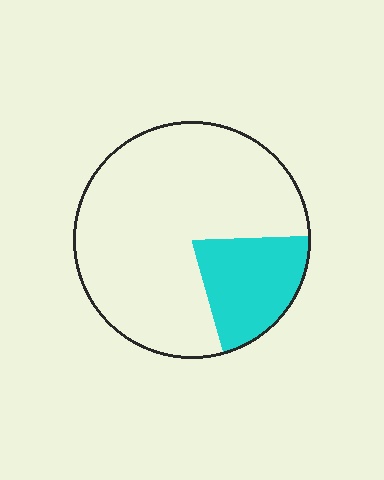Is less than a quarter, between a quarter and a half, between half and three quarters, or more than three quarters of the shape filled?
Less than a quarter.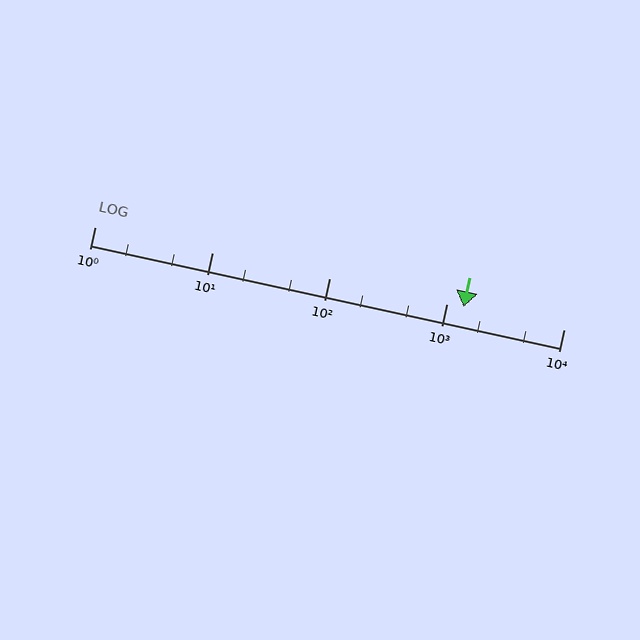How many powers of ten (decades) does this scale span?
The scale spans 4 decades, from 1 to 10000.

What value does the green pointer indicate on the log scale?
The pointer indicates approximately 1400.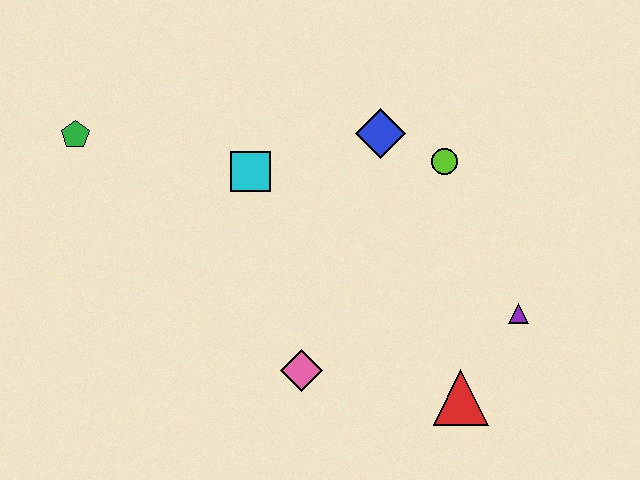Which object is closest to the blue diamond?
The lime circle is closest to the blue diamond.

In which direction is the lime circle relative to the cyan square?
The lime circle is to the right of the cyan square.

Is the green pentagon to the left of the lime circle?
Yes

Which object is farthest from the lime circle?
The green pentagon is farthest from the lime circle.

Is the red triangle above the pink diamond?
No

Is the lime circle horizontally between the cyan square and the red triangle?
Yes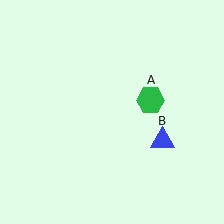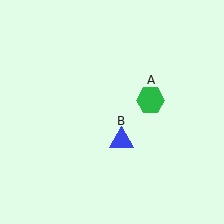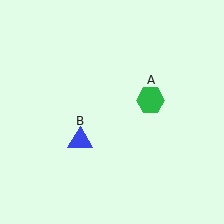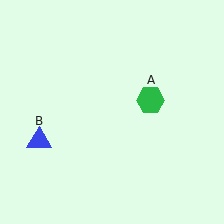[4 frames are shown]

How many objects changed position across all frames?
1 object changed position: blue triangle (object B).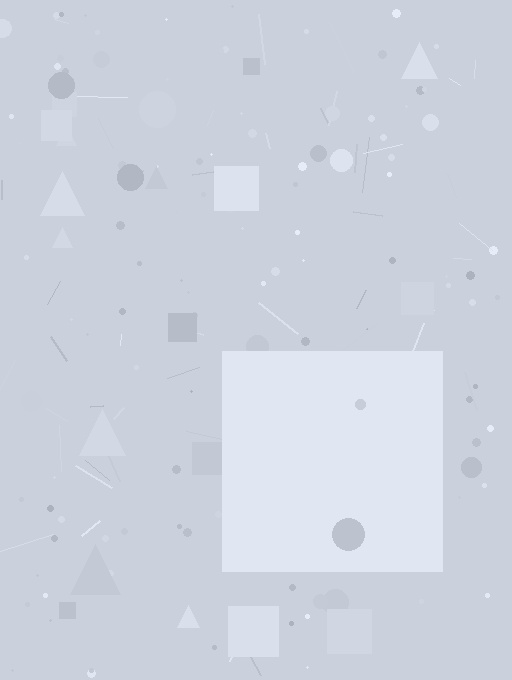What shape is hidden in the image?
A square is hidden in the image.